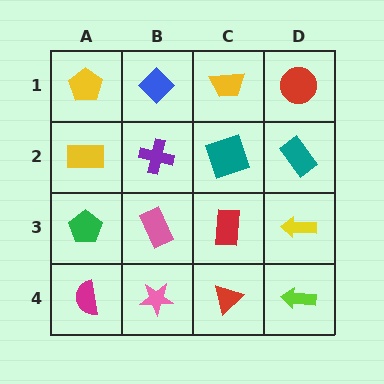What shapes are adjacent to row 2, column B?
A blue diamond (row 1, column B), a pink rectangle (row 3, column B), a yellow rectangle (row 2, column A), a teal square (row 2, column C).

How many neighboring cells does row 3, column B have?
4.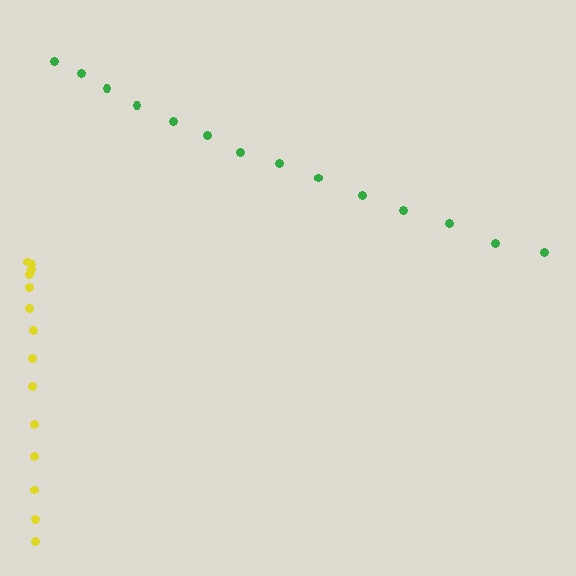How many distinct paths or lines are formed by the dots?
There are 2 distinct paths.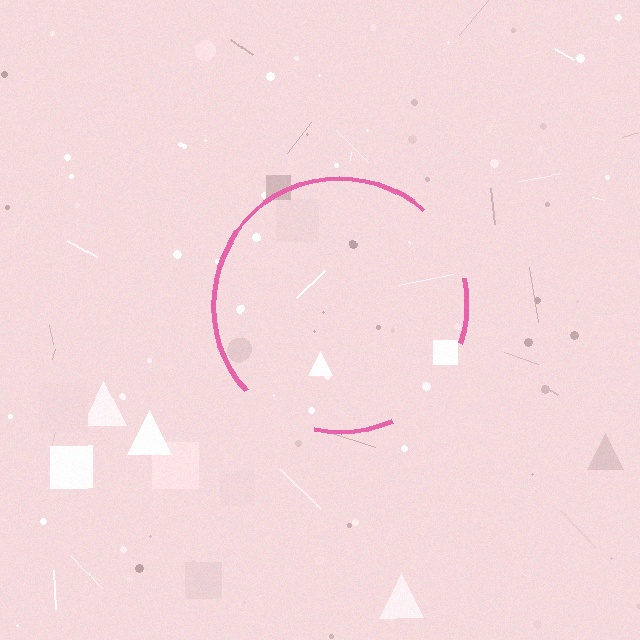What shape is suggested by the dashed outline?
The dashed outline suggests a circle.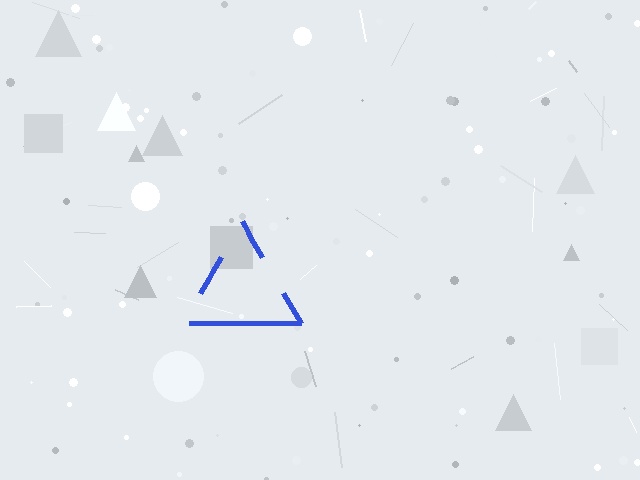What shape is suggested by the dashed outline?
The dashed outline suggests a triangle.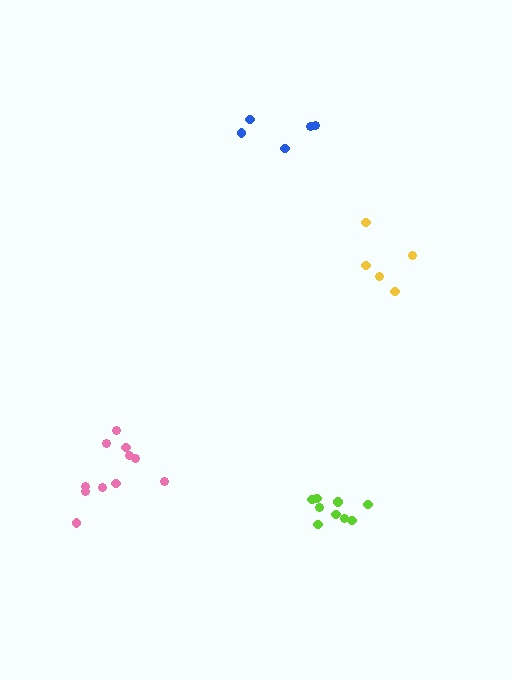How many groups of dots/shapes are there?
There are 4 groups.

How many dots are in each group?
Group 1: 9 dots, Group 2: 5 dots, Group 3: 11 dots, Group 4: 5 dots (30 total).